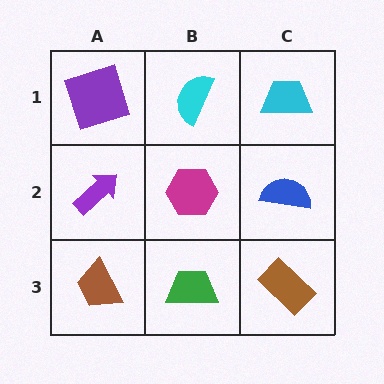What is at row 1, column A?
A purple square.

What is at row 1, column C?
A cyan trapezoid.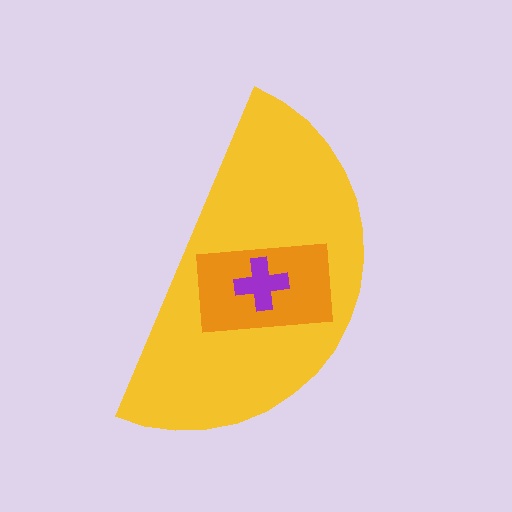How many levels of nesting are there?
3.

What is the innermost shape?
The purple cross.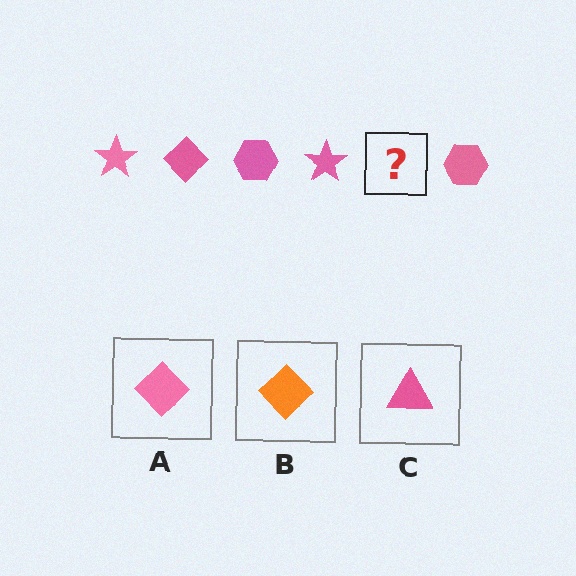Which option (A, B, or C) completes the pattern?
A.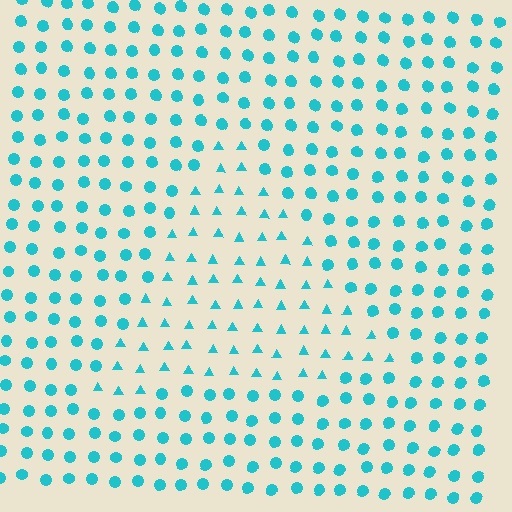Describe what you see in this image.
The image is filled with small cyan elements arranged in a uniform grid. A triangle-shaped region contains triangles, while the surrounding area contains circles. The boundary is defined purely by the change in element shape.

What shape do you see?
I see a triangle.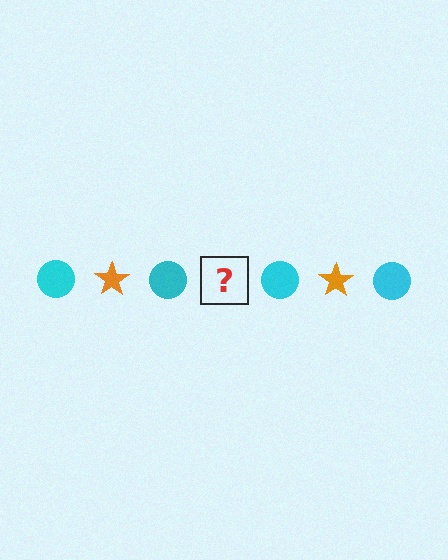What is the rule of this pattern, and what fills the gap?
The rule is that the pattern alternates between cyan circle and orange star. The gap should be filled with an orange star.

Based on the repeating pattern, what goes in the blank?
The blank should be an orange star.